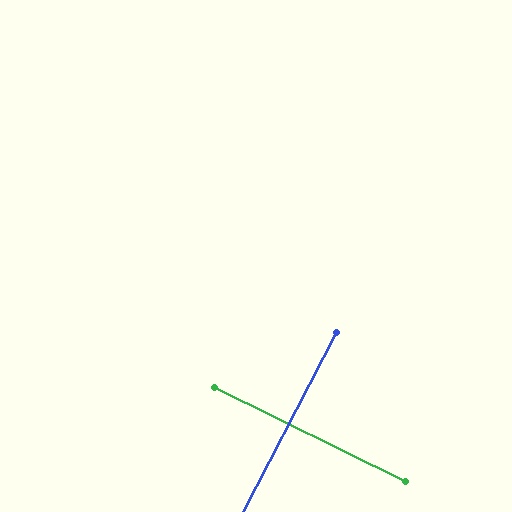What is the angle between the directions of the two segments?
Approximately 89 degrees.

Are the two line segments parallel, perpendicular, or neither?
Perpendicular — they meet at approximately 89°.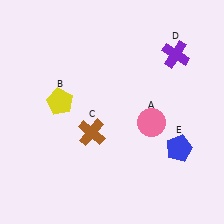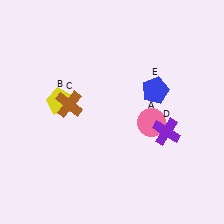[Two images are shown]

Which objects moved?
The objects that moved are: the brown cross (C), the purple cross (D), the blue pentagon (E).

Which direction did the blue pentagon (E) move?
The blue pentagon (E) moved up.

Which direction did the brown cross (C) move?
The brown cross (C) moved up.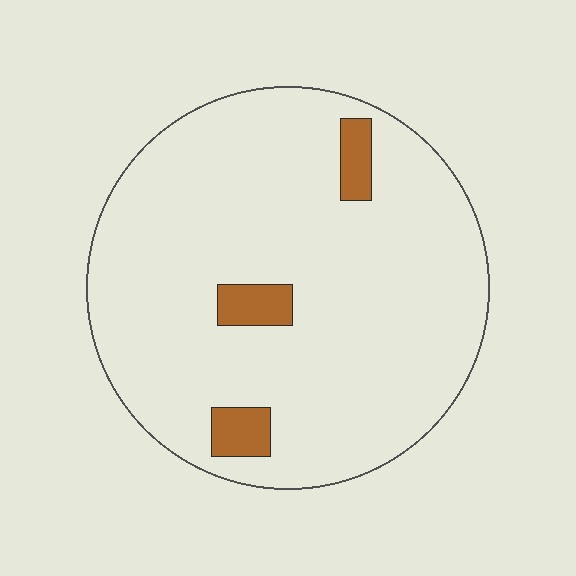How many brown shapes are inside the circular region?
3.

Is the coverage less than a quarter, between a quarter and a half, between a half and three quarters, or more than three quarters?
Less than a quarter.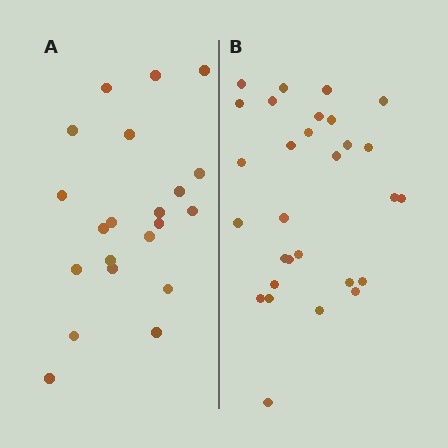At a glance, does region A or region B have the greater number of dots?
Region B (the right region) has more dots.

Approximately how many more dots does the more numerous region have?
Region B has roughly 8 or so more dots than region A.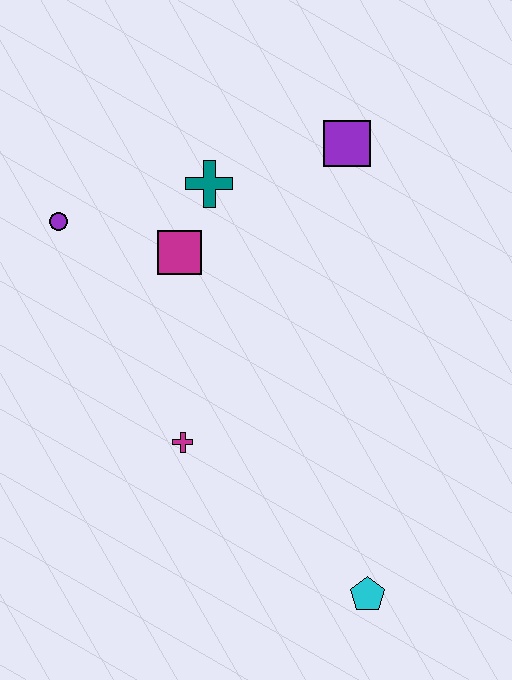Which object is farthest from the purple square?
The cyan pentagon is farthest from the purple square.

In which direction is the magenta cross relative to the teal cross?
The magenta cross is below the teal cross.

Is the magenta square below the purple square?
Yes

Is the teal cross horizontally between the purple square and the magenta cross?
Yes